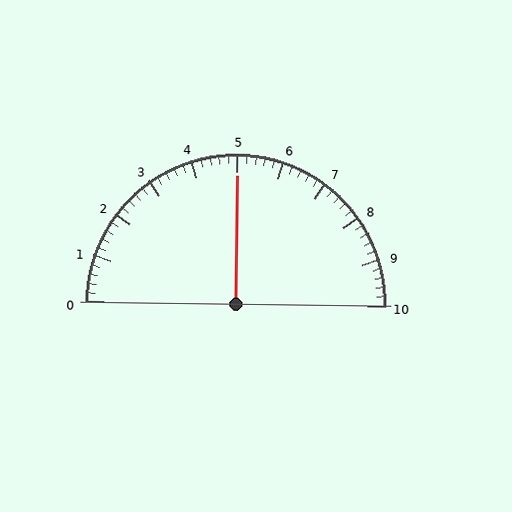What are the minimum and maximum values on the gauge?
The gauge ranges from 0 to 10.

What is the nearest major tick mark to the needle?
The nearest major tick mark is 5.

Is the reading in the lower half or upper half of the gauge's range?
The reading is in the upper half of the range (0 to 10).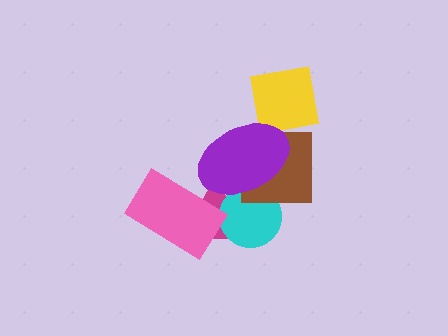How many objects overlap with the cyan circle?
3 objects overlap with the cyan circle.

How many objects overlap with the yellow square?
2 objects overlap with the yellow square.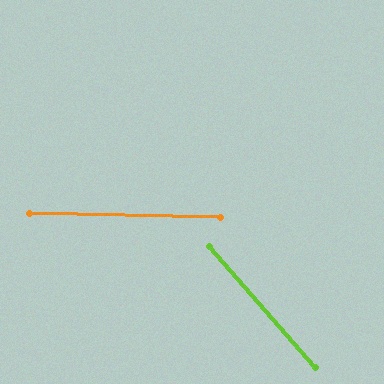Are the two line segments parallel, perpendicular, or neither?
Neither parallel nor perpendicular — they differ by about 48°.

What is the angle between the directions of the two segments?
Approximately 48 degrees.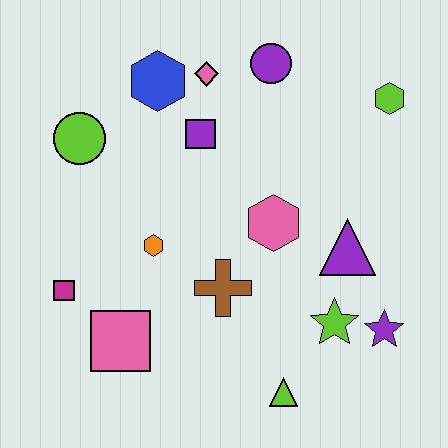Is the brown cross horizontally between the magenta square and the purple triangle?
Yes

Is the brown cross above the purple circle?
No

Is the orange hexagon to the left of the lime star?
Yes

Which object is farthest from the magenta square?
The lime hexagon is farthest from the magenta square.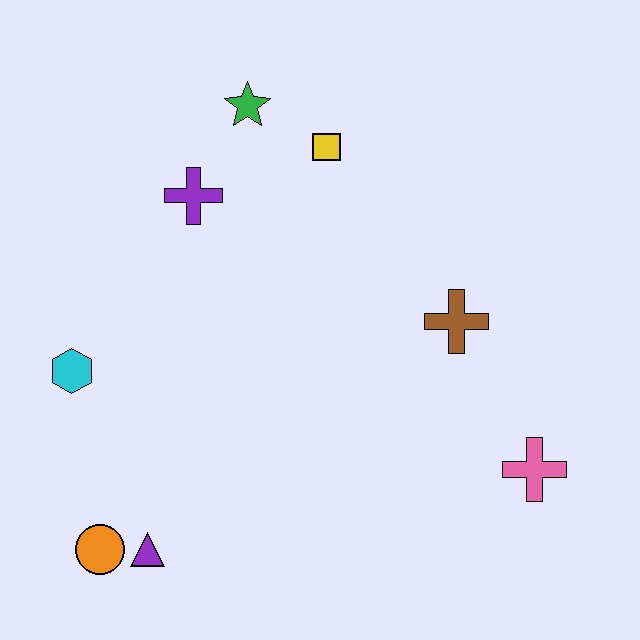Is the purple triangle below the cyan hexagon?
Yes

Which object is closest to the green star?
The yellow square is closest to the green star.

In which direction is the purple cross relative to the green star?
The purple cross is below the green star.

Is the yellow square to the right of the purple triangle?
Yes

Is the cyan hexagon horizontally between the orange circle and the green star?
No